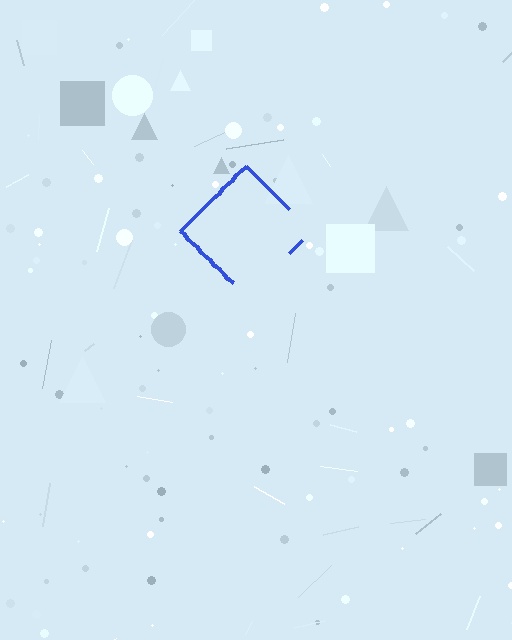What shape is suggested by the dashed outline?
The dashed outline suggests a diamond.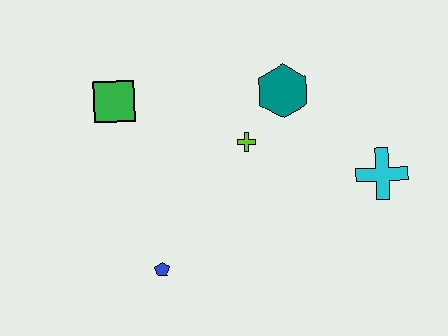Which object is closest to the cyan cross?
The teal hexagon is closest to the cyan cross.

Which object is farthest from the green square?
The cyan cross is farthest from the green square.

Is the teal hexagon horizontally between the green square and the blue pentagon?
No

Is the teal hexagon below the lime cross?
No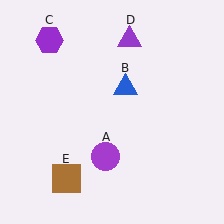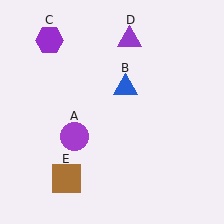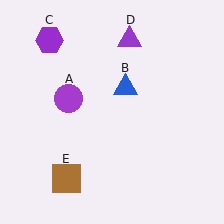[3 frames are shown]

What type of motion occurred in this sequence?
The purple circle (object A) rotated clockwise around the center of the scene.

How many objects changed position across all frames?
1 object changed position: purple circle (object A).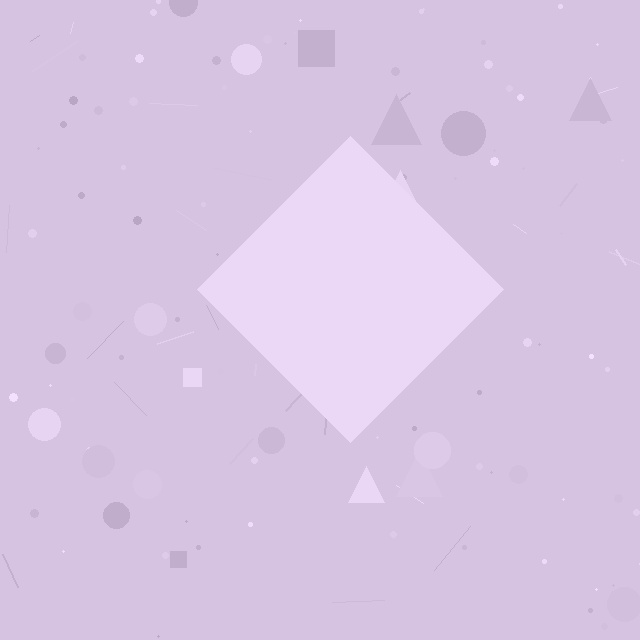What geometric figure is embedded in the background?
A diamond is embedded in the background.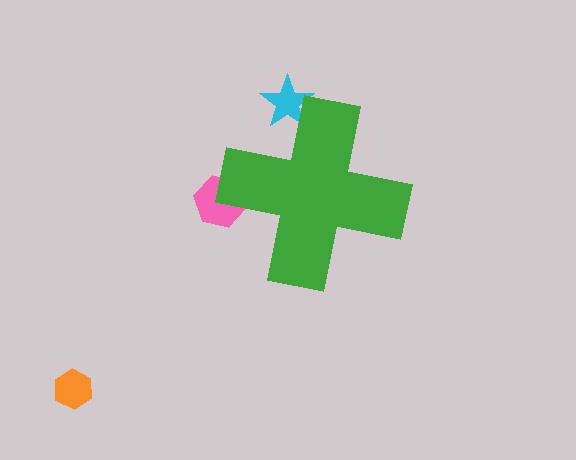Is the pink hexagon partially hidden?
Yes, the pink hexagon is partially hidden behind the green cross.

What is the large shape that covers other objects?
A green cross.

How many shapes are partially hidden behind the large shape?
2 shapes are partially hidden.